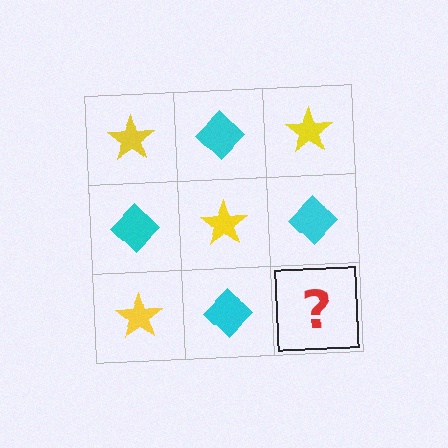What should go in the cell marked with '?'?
The missing cell should contain a yellow star.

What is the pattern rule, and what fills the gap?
The rule is that it alternates yellow star and cyan diamond in a checkerboard pattern. The gap should be filled with a yellow star.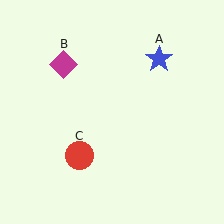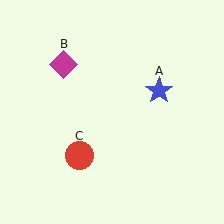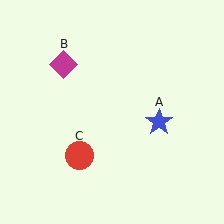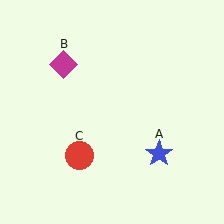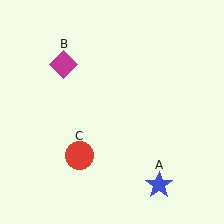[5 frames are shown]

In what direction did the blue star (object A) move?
The blue star (object A) moved down.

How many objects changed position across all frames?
1 object changed position: blue star (object A).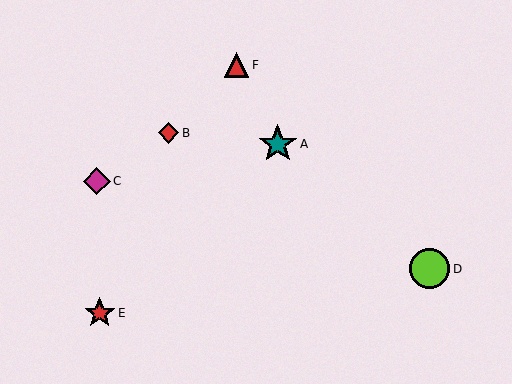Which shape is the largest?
The lime circle (labeled D) is the largest.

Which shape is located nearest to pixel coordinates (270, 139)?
The teal star (labeled A) at (278, 144) is nearest to that location.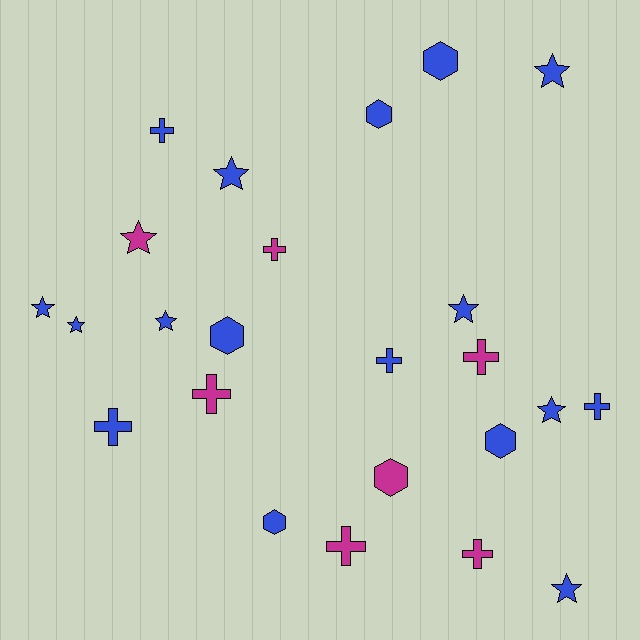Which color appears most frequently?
Blue, with 17 objects.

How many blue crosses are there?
There are 4 blue crosses.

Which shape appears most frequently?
Star, with 9 objects.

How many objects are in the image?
There are 24 objects.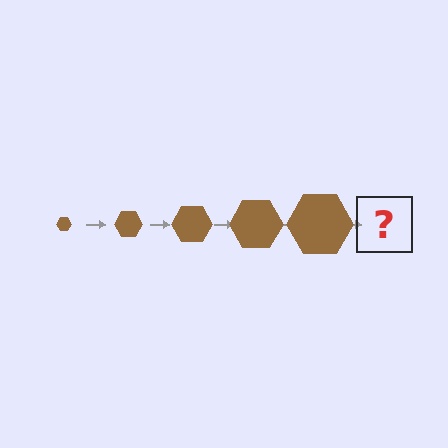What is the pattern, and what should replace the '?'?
The pattern is that the hexagon gets progressively larger each step. The '?' should be a brown hexagon, larger than the previous one.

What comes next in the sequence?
The next element should be a brown hexagon, larger than the previous one.